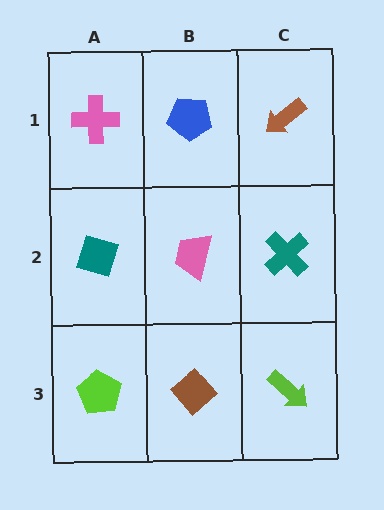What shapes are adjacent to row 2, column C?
A brown arrow (row 1, column C), a lime arrow (row 3, column C), a pink trapezoid (row 2, column B).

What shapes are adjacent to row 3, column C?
A teal cross (row 2, column C), a brown diamond (row 3, column B).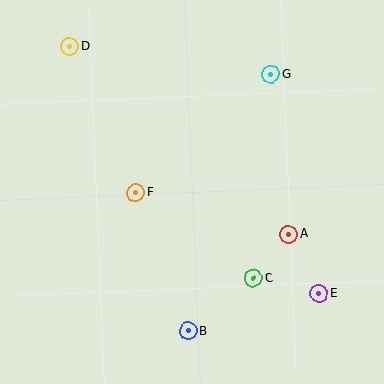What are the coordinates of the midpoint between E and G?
The midpoint between E and G is at (295, 184).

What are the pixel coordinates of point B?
Point B is at (188, 331).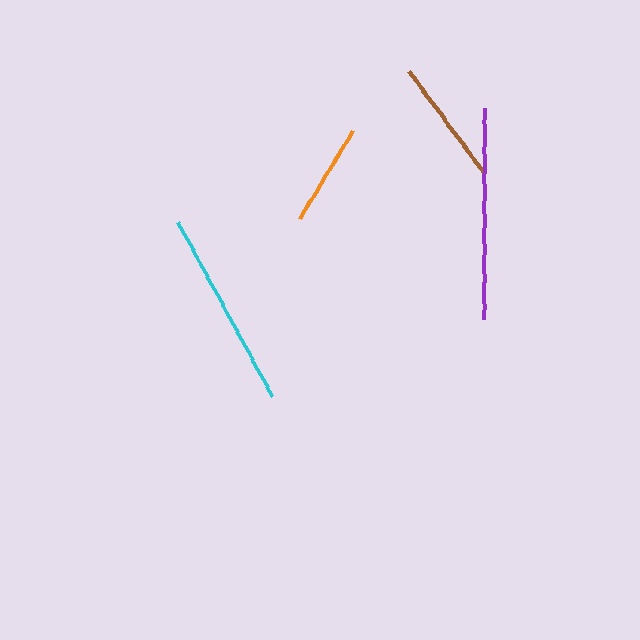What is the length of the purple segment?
The purple segment is approximately 211 pixels long.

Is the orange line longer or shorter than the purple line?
The purple line is longer than the orange line.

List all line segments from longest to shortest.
From longest to shortest: purple, cyan, brown, orange.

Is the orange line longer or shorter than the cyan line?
The cyan line is longer than the orange line.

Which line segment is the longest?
The purple line is the longest at approximately 211 pixels.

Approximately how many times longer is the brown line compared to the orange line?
The brown line is approximately 1.2 times the length of the orange line.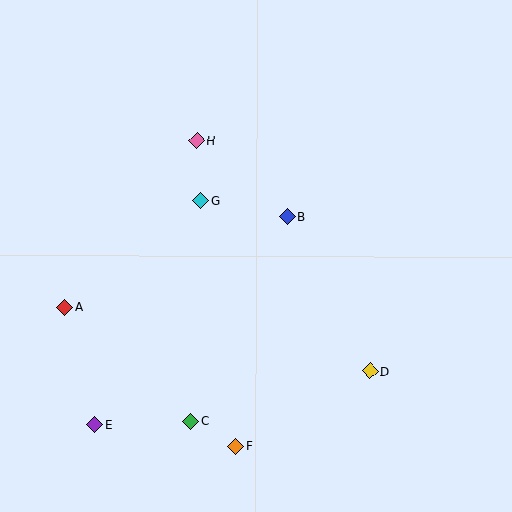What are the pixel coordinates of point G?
Point G is at (201, 201).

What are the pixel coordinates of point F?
Point F is at (236, 446).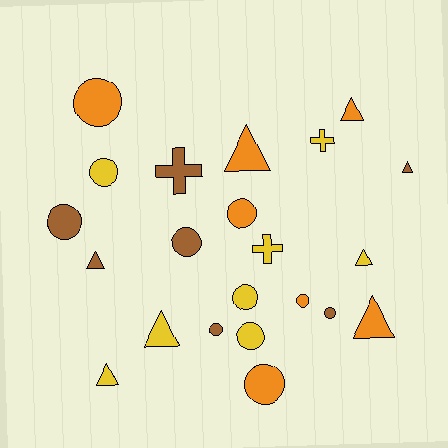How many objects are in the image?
There are 22 objects.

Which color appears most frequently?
Yellow, with 8 objects.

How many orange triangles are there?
There are 3 orange triangles.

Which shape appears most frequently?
Circle, with 11 objects.